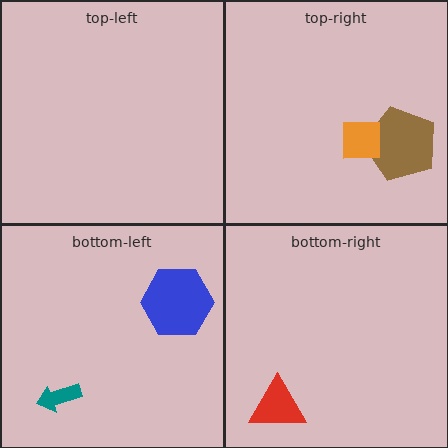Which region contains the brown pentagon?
The top-right region.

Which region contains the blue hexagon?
The bottom-left region.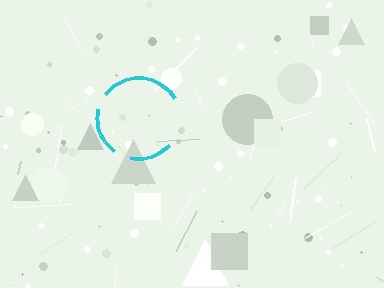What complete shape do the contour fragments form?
The contour fragments form a circle.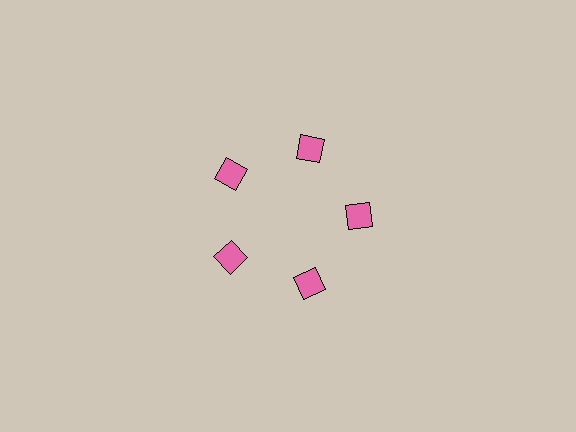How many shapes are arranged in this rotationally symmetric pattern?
There are 5 shapes, arranged in 5 groups of 1.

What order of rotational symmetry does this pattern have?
This pattern has 5-fold rotational symmetry.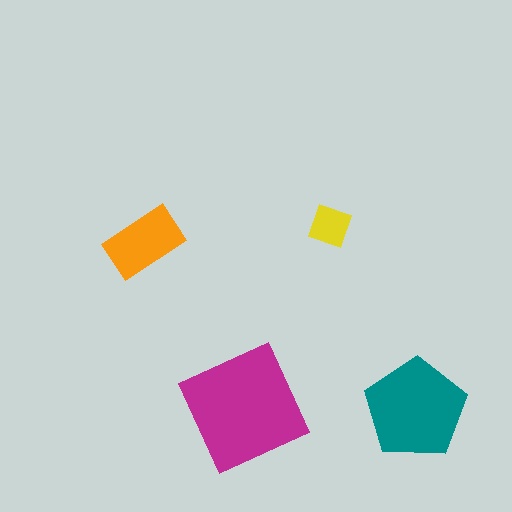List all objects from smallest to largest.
The yellow diamond, the orange rectangle, the teal pentagon, the magenta square.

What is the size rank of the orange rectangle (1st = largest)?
3rd.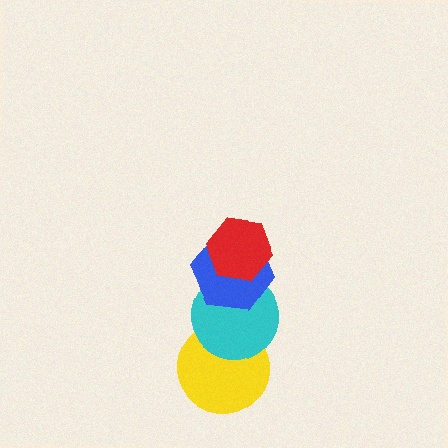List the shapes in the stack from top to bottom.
From top to bottom: the red hexagon, the blue hexagon, the cyan circle, the yellow circle.